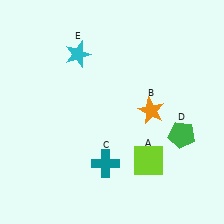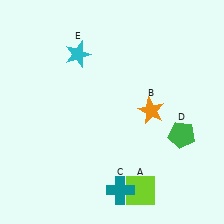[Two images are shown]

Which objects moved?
The objects that moved are: the lime square (A), the teal cross (C).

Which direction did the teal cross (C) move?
The teal cross (C) moved down.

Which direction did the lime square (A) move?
The lime square (A) moved down.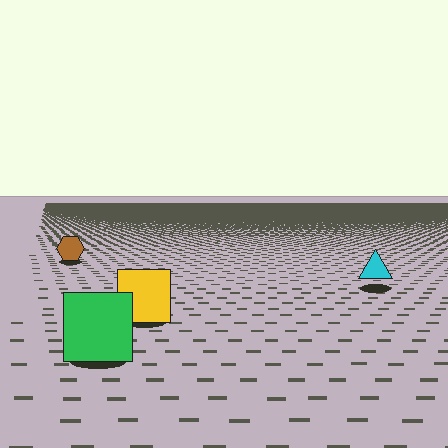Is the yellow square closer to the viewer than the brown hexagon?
Yes. The yellow square is closer — you can tell from the texture gradient: the ground texture is coarser near it.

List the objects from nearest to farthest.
From nearest to farthest: the green square, the yellow square, the cyan triangle, the brown hexagon.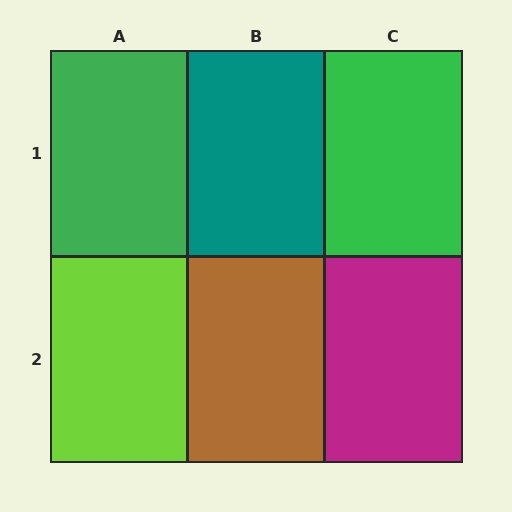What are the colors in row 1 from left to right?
Green, teal, green.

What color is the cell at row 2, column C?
Magenta.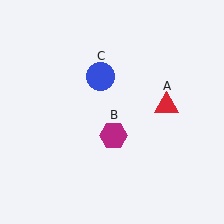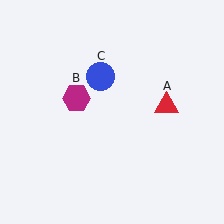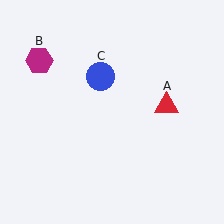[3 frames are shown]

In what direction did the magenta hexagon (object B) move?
The magenta hexagon (object B) moved up and to the left.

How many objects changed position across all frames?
1 object changed position: magenta hexagon (object B).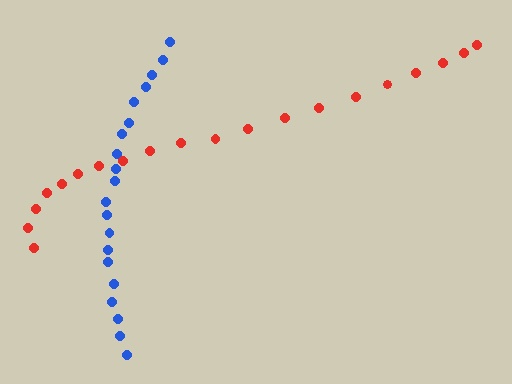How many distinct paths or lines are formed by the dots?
There are 2 distinct paths.